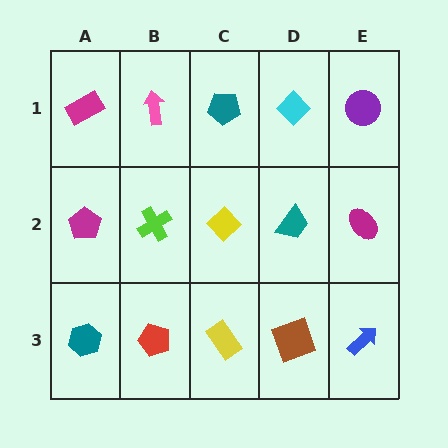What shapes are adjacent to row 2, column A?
A magenta rectangle (row 1, column A), a teal hexagon (row 3, column A), a lime cross (row 2, column B).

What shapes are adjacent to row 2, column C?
A teal pentagon (row 1, column C), a yellow rectangle (row 3, column C), a lime cross (row 2, column B), a teal trapezoid (row 2, column D).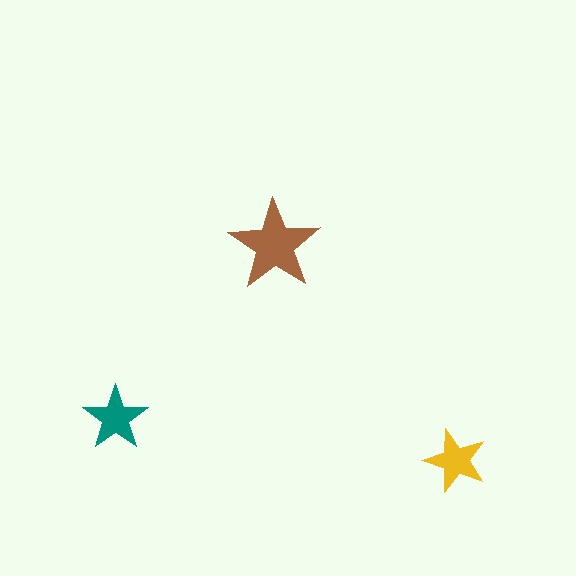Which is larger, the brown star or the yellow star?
The brown one.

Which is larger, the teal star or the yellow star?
The teal one.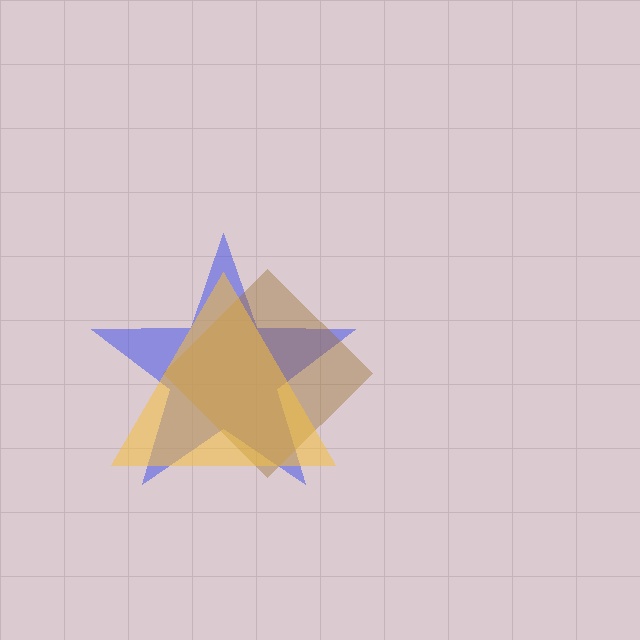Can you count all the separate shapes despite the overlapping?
Yes, there are 3 separate shapes.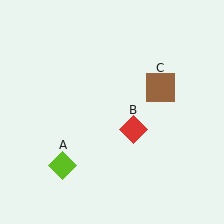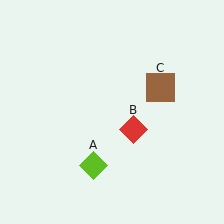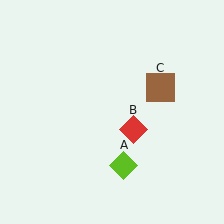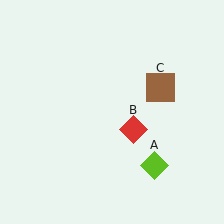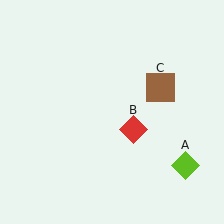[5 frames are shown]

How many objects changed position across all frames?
1 object changed position: lime diamond (object A).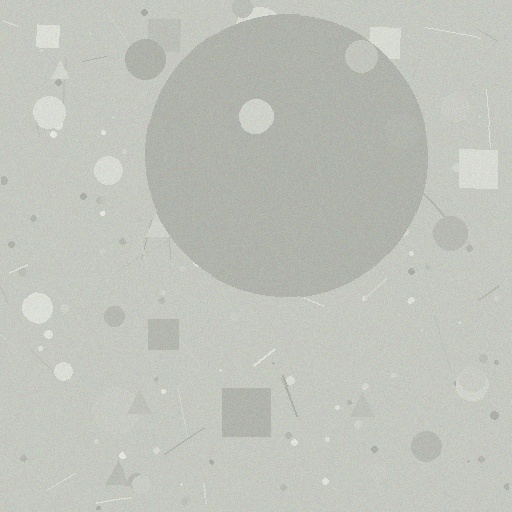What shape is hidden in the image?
A circle is hidden in the image.